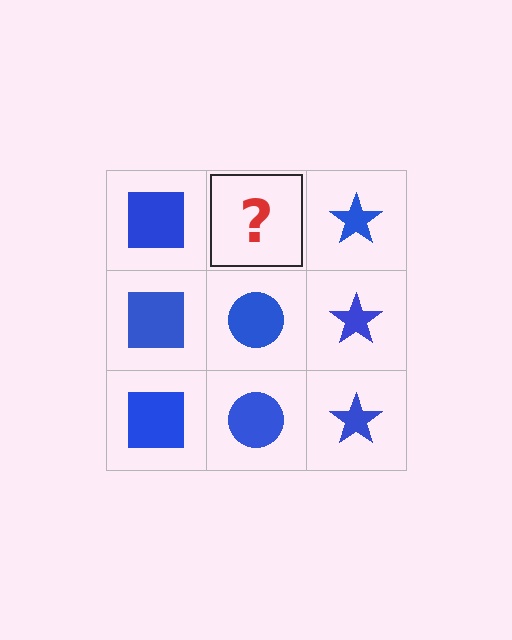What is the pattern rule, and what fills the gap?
The rule is that each column has a consistent shape. The gap should be filled with a blue circle.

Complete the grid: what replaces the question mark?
The question mark should be replaced with a blue circle.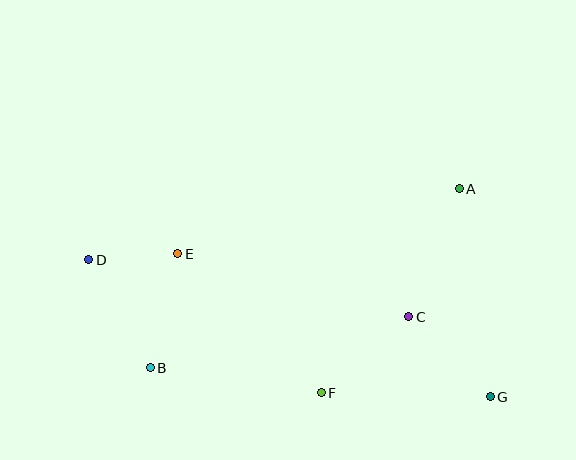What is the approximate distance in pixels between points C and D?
The distance between C and D is approximately 325 pixels.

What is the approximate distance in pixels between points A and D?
The distance between A and D is approximately 377 pixels.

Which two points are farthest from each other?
Points D and G are farthest from each other.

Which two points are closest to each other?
Points D and E are closest to each other.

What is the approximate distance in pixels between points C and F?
The distance between C and F is approximately 116 pixels.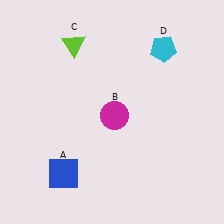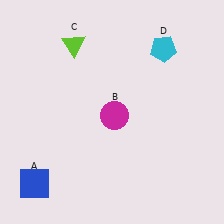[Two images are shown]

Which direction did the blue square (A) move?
The blue square (A) moved left.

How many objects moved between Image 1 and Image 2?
1 object moved between the two images.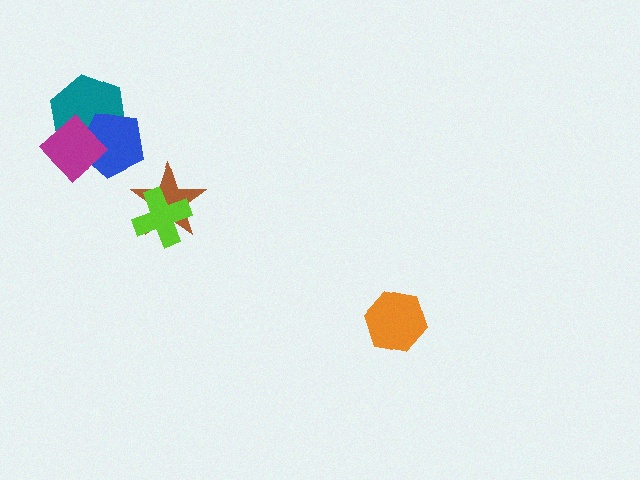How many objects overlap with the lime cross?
1 object overlaps with the lime cross.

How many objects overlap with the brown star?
1 object overlaps with the brown star.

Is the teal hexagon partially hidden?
Yes, it is partially covered by another shape.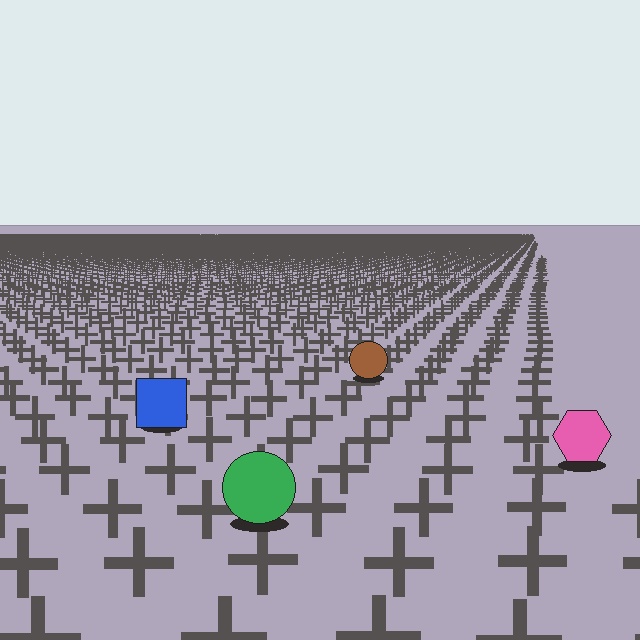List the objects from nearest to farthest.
From nearest to farthest: the green circle, the pink hexagon, the blue square, the brown circle.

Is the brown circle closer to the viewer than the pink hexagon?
No. The pink hexagon is closer — you can tell from the texture gradient: the ground texture is coarser near it.